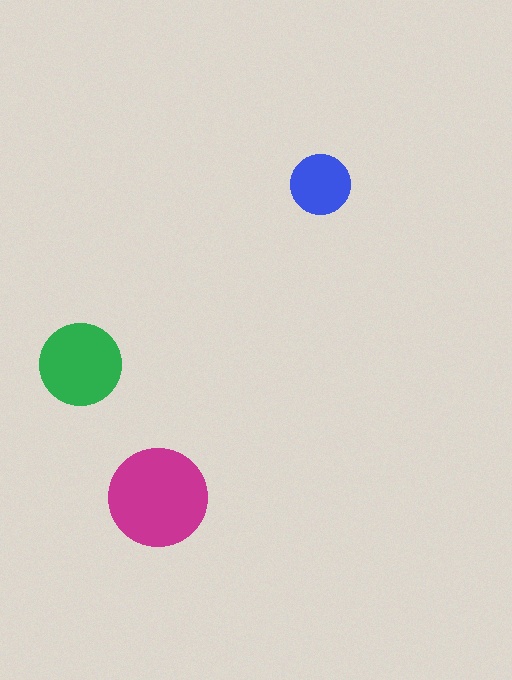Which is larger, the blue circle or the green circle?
The green one.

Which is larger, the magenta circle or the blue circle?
The magenta one.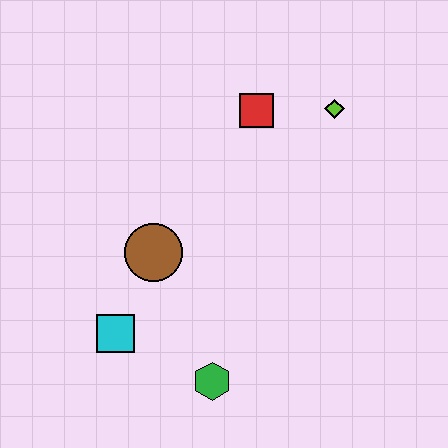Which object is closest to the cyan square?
The brown circle is closest to the cyan square.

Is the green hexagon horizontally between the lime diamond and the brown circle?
Yes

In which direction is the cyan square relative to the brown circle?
The cyan square is below the brown circle.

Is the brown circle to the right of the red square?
No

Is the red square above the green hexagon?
Yes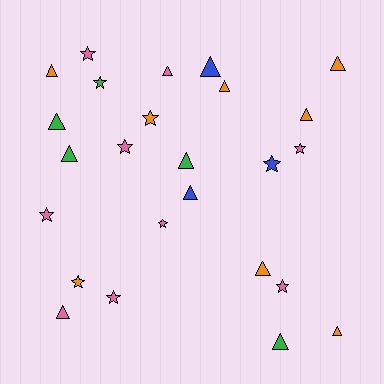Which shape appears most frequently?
Triangle, with 14 objects.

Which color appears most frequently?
Pink, with 9 objects.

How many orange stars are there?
There are 2 orange stars.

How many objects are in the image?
There are 25 objects.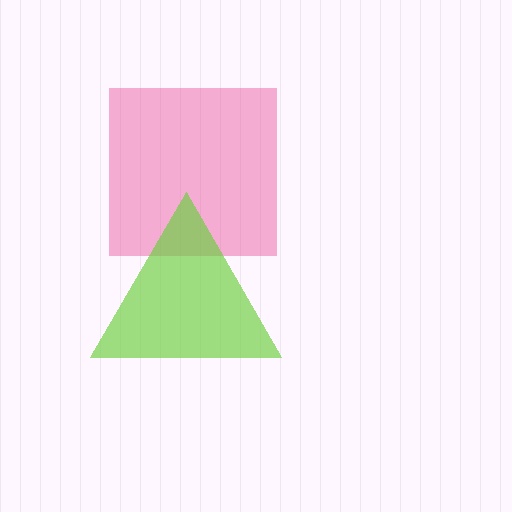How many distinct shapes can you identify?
There are 2 distinct shapes: a pink square, a lime triangle.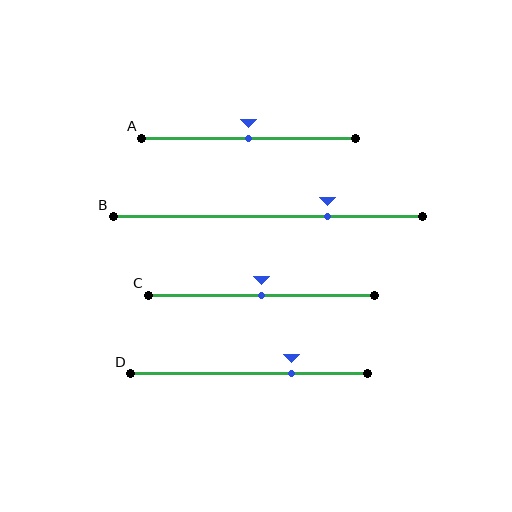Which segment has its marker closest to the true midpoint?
Segment A has its marker closest to the true midpoint.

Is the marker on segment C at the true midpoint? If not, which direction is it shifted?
Yes, the marker on segment C is at the true midpoint.